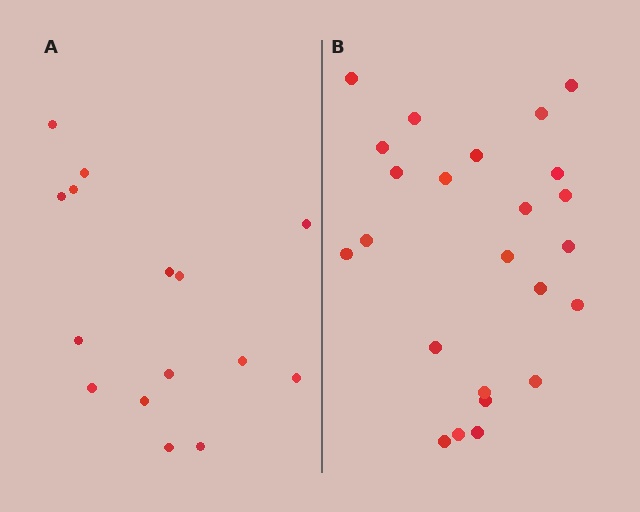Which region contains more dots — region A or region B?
Region B (the right region) has more dots.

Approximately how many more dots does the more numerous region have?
Region B has roughly 8 or so more dots than region A.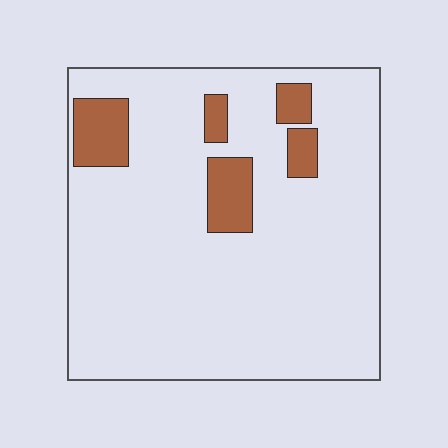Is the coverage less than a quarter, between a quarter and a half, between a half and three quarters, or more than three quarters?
Less than a quarter.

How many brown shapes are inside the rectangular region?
5.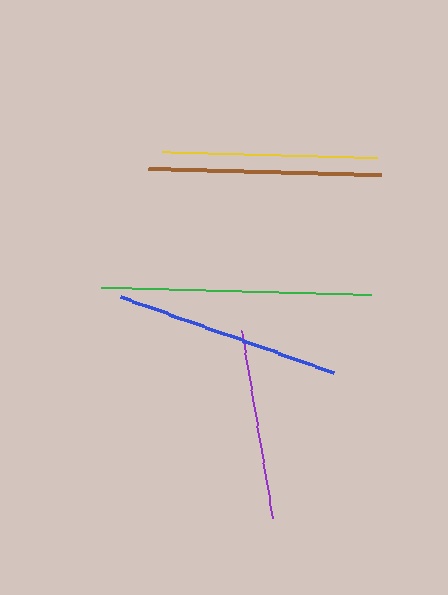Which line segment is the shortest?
The purple line is the shortest at approximately 190 pixels.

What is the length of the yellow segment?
The yellow segment is approximately 215 pixels long.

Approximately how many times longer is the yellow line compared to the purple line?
The yellow line is approximately 1.1 times the length of the purple line.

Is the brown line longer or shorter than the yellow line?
The brown line is longer than the yellow line.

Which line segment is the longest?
The green line is the longest at approximately 269 pixels.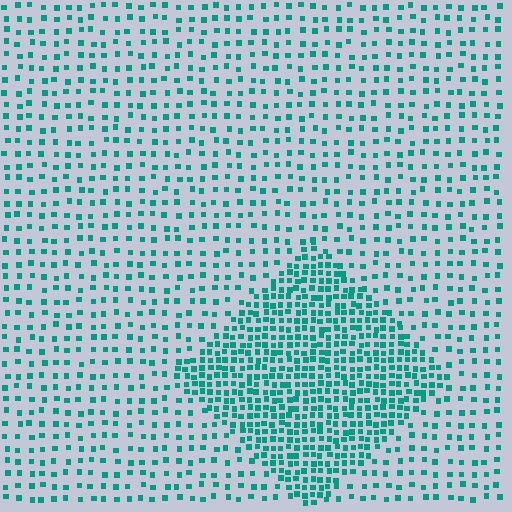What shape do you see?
I see a diamond.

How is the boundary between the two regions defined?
The boundary is defined by a change in element density (approximately 2.4x ratio). All elements are the same color, size, and shape.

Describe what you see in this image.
The image contains small teal elements arranged at two different densities. A diamond-shaped region is visible where the elements are more densely packed than the surrounding area.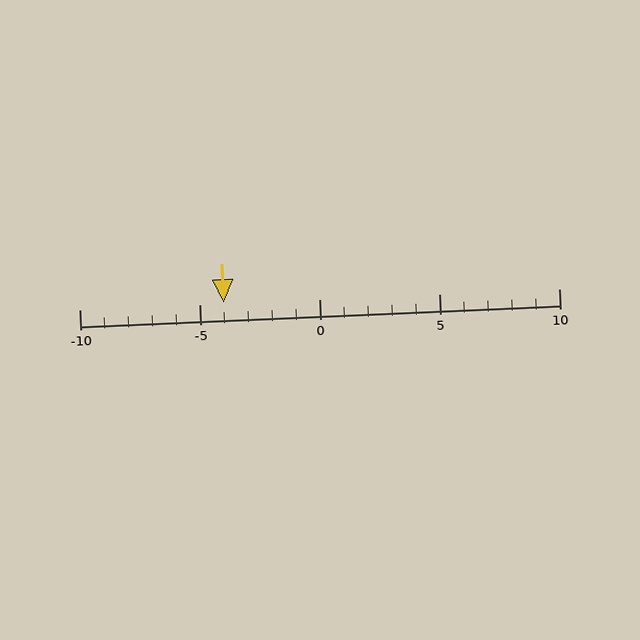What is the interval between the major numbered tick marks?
The major tick marks are spaced 5 units apart.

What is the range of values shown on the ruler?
The ruler shows values from -10 to 10.